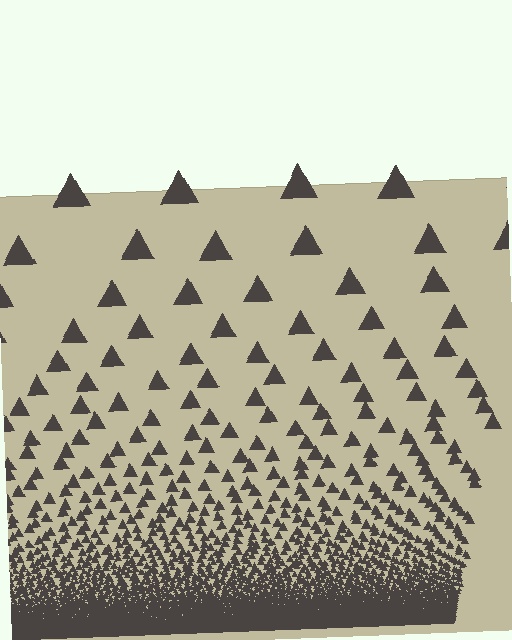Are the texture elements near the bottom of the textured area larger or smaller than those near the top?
Smaller. The gradient is inverted — elements near the bottom are smaller and denser.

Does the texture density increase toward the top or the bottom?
Density increases toward the bottom.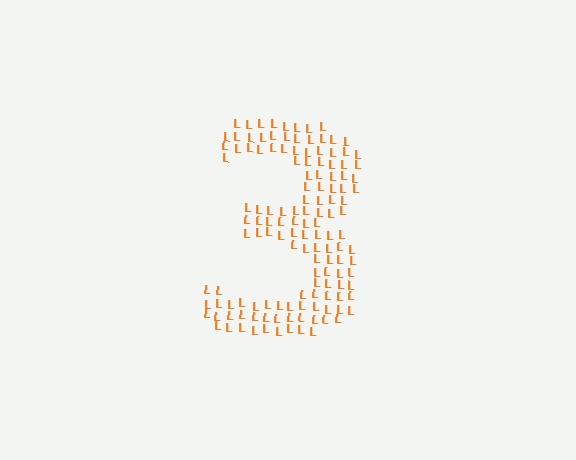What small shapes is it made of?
It is made of small letter L's.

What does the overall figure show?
The overall figure shows the digit 3.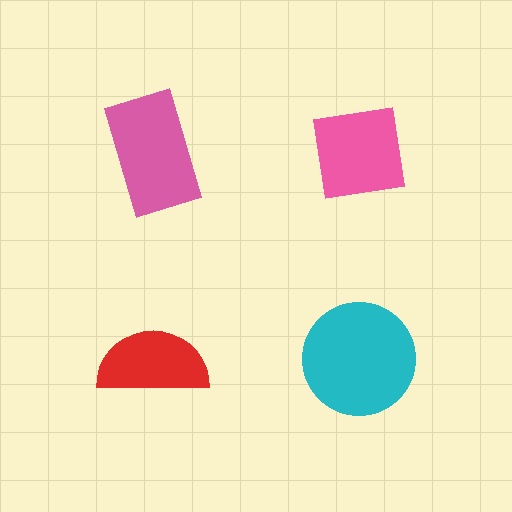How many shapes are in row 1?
2 shapes.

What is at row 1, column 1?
A pink rectangle.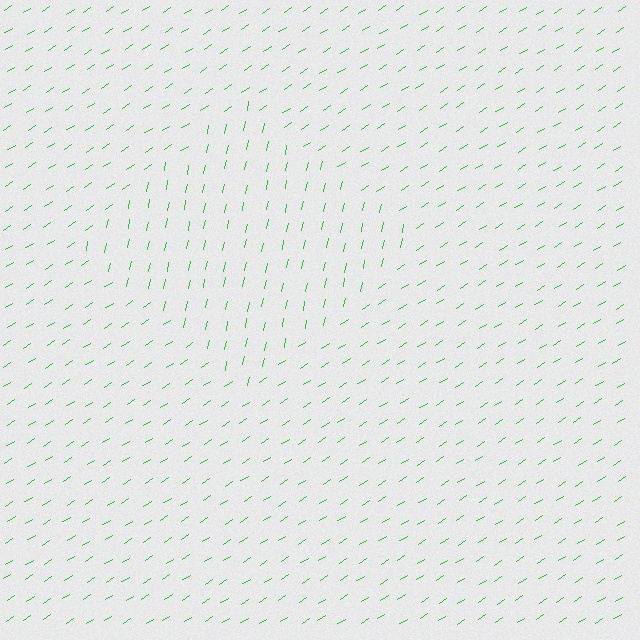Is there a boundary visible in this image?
Yes, there is a texture boundary formed by a change in line orientation.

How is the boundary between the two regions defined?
The boundary is defined purely by a change in line orientation (approximately 45 degrees difference). All lines are the same color and thickness.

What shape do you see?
I see a diamond.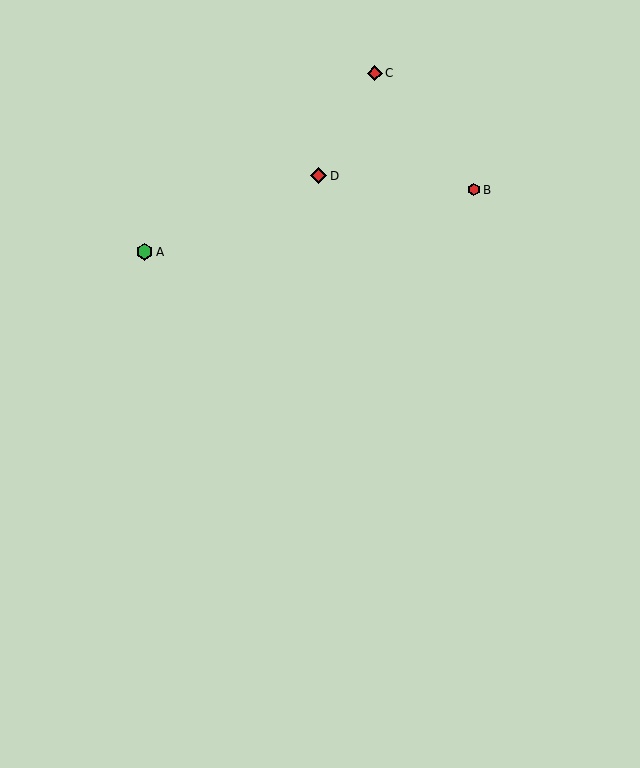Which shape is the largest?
The green hexagon (labeled A) is the largest.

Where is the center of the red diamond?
The center of the red diamond is at (375, 73).